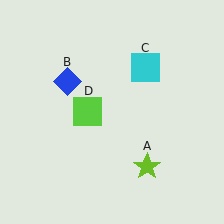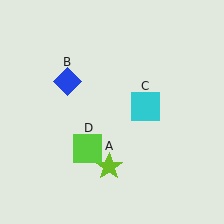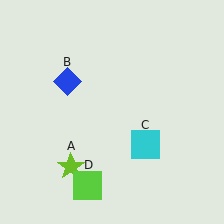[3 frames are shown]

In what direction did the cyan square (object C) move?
The cyan square (object C) moved down.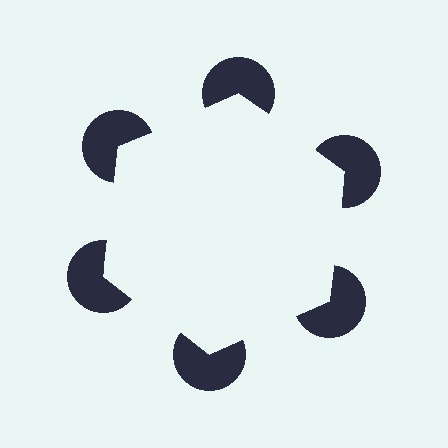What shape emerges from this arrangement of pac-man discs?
An illusory hexagon — its edges are inferred from the aligned wedge cuts in the pac-man discs, not physically drawn.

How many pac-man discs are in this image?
There are 6 — one at each vertex of the illusory hexagon.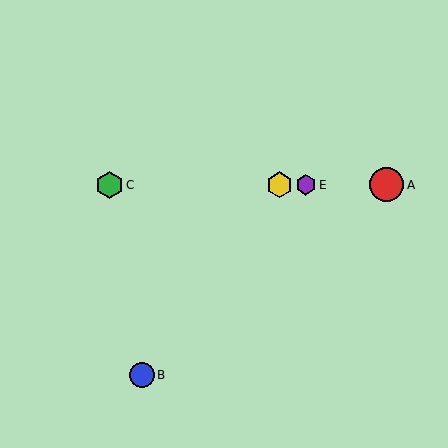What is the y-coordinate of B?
Object B is at y≈375.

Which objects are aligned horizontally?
Objects A, C, D, E are aligned horizontally.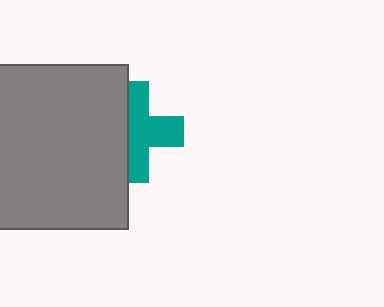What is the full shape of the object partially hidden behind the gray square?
The partially hidden object is a teal cross.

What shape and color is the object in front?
The object in front is a gray square.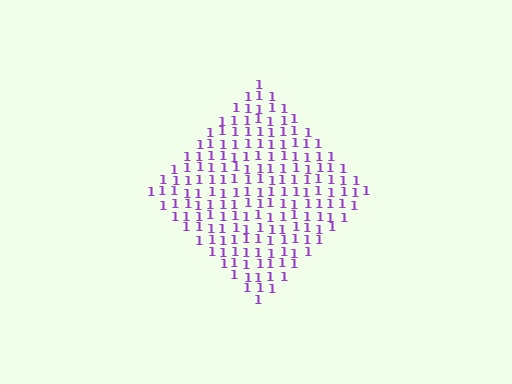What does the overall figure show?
The overall figure shows a diamond.